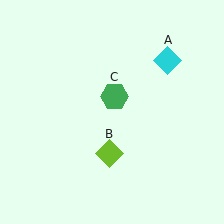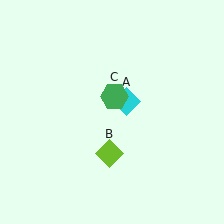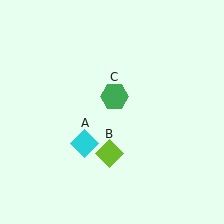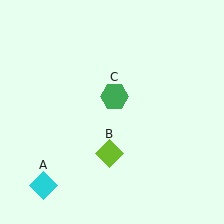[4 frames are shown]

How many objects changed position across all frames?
1 object changed position: cyan diamond (object A).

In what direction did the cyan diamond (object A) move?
The cyan diamond (object A) moved down and to the left.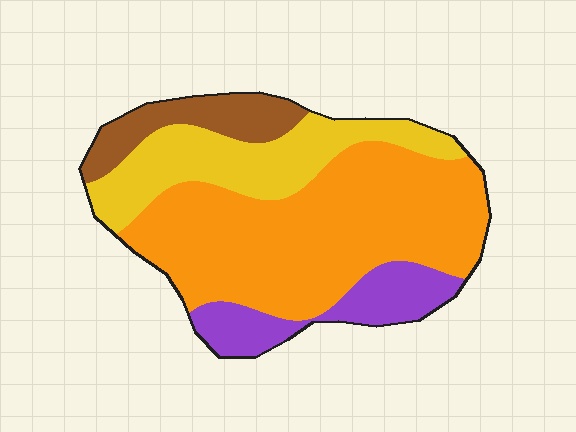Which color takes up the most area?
Orange, at roughly 55%.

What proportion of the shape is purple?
Purple covers roughly 15% of the shape.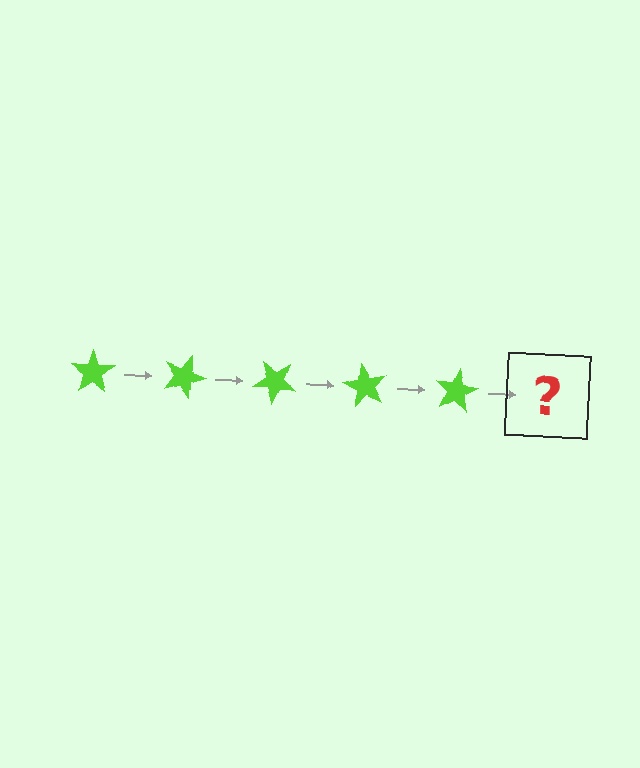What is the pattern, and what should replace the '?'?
The pattern is that the star rotates 20 degrees each step. The '?' should be a lime star rotated 100 degrees.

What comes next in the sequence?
The next element should be a lime star rotated 100 degrees.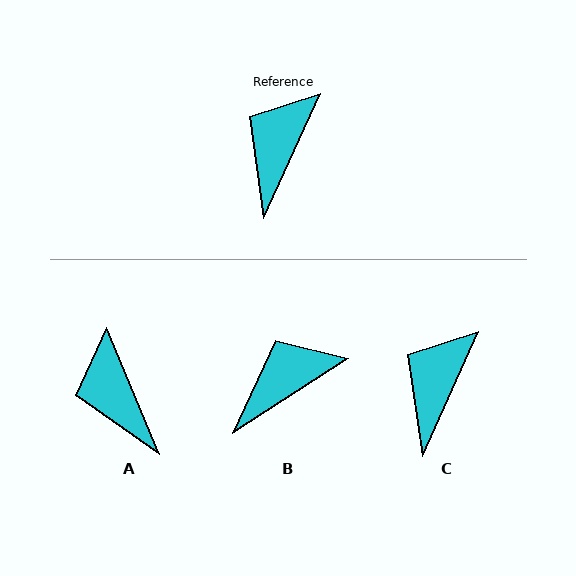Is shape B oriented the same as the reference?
No, it is off by about 33 degrees.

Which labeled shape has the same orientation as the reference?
C.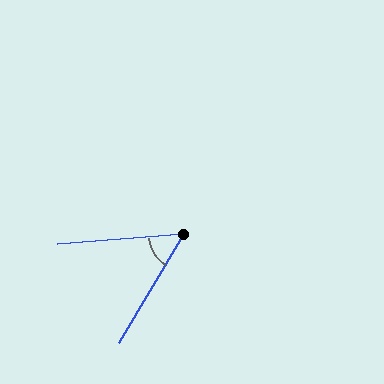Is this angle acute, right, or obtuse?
It is acute.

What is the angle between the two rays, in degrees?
Approximately 54 degrees.